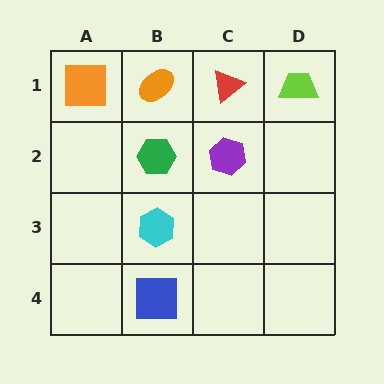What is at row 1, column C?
A red triangle.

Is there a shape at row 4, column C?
No, that cell is empty.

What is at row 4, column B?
A blue square.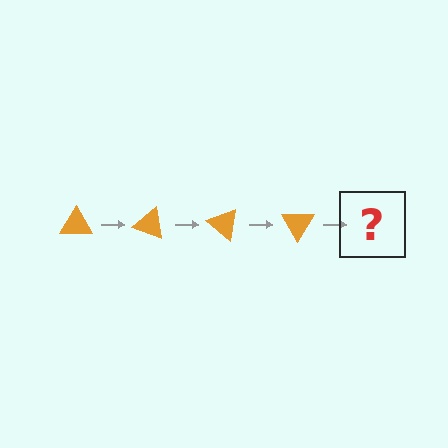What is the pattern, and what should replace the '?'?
The pattern is that the triangle rotates 20 degrees each step. The '?' should be an orange triangle rotated 80 degrees.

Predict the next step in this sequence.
The next step is an orange triangle rotated 80 degrees.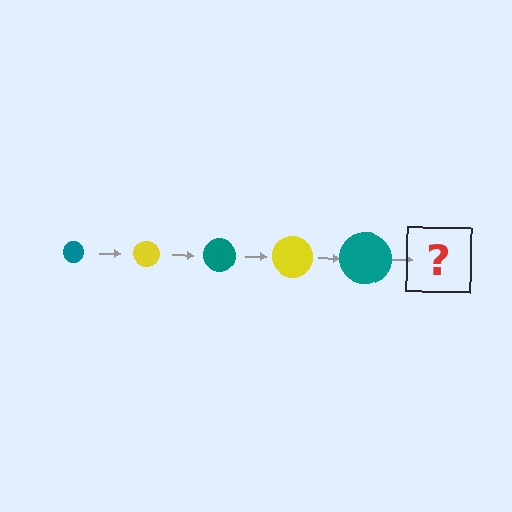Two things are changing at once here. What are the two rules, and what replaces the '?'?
The two rules are that the circle grows larger each step and the color cycles through teal and yellow. The '?' should be a yellow circle, larger than the previous one.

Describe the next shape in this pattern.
It should be a yellow circle, larger than the previous one.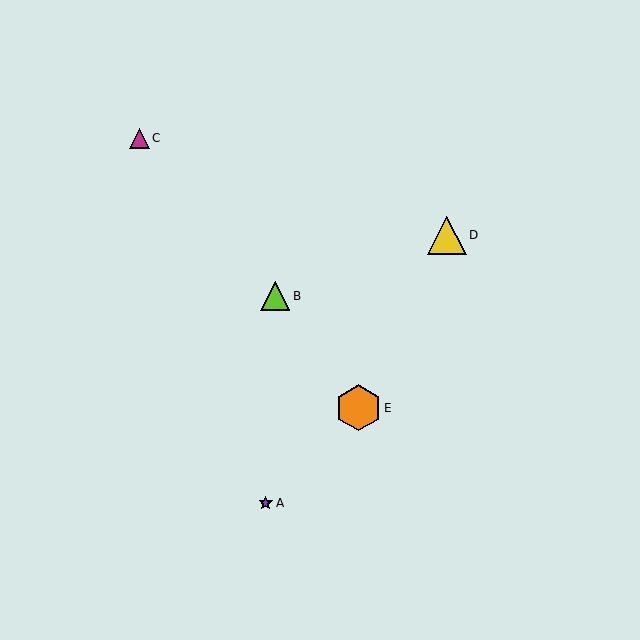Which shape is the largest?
The orange hexagon (labeled E) is the largest.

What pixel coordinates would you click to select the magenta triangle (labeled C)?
Click at (139, 138) to select the magenta triangle C.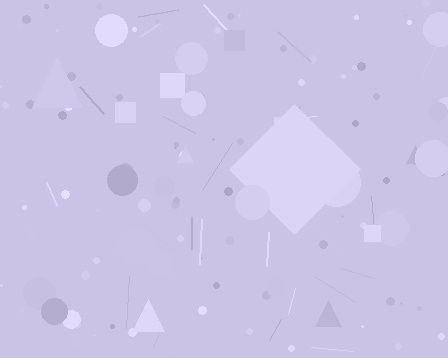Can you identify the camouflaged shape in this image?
The camouflaged shape is a diamond.